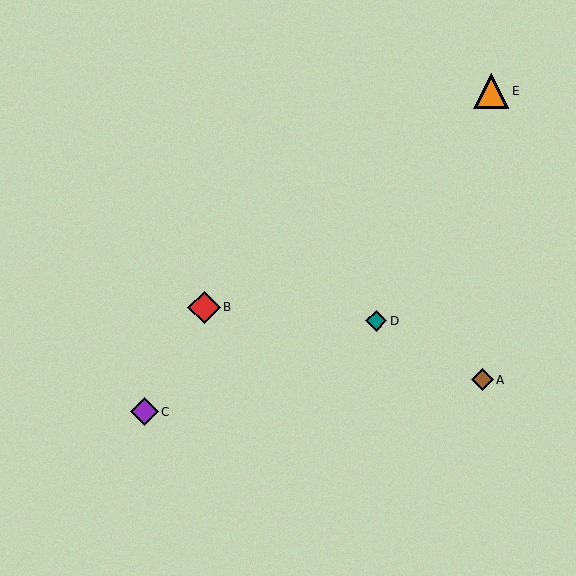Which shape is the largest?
The orange triangle (labeled E) is the largest.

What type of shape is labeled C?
Shape C is a purple diamond.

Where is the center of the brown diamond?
The center of the brown diamond is at (482, 380).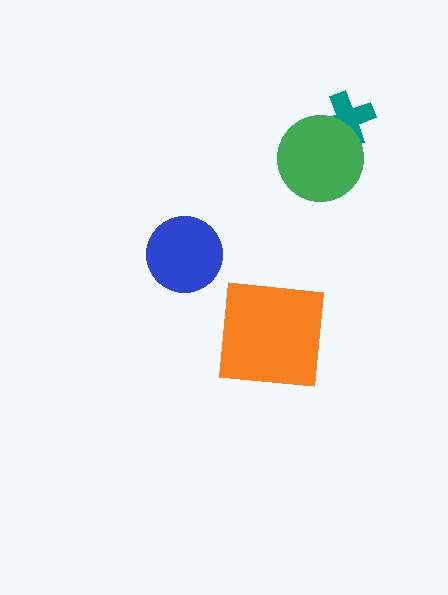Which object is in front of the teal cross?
The green circle is in front of the teal cross.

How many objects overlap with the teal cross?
1 object overlaps with the teal cross.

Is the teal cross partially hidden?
Yes, it is partially covered by another shape.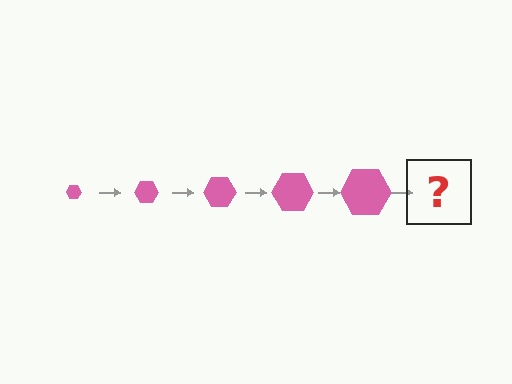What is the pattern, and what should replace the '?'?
The pattern is that the hexagon gets progressively larger each step. The '?' should be a pink hexagon, larger than the previous one.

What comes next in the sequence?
The next element should be a pink hexagon, larger than the previous one.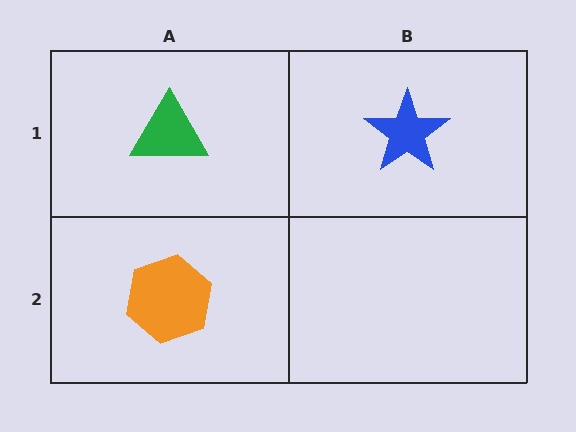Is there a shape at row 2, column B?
No, that cell is empty.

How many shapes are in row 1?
2 shapes.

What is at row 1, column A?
A green triangle.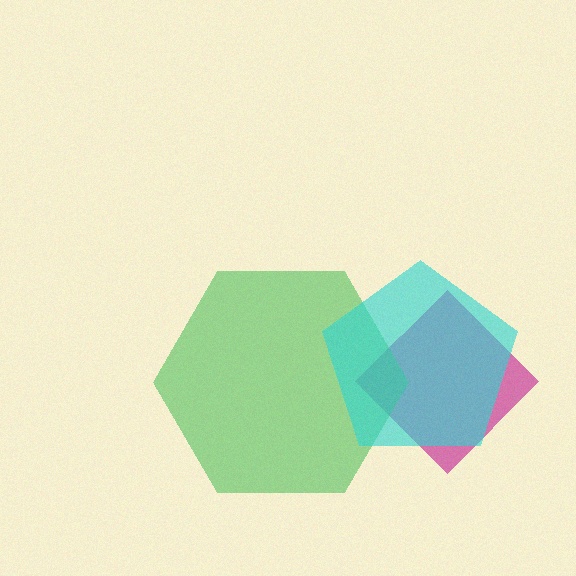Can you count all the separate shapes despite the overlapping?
Yes, there are 3 separate shapes.